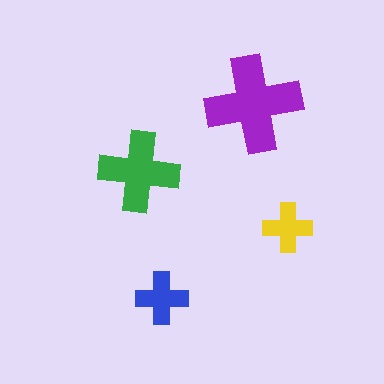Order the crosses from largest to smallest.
the purple one, the green one, the blue one, the yellow one.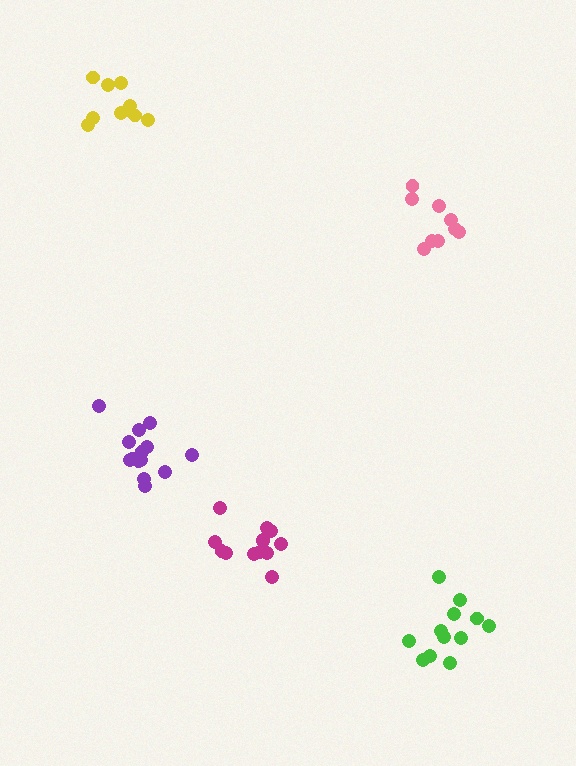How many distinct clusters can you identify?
There are 5 distinct clusters.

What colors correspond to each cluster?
The clusters are colored: purple, magenta, pink, yellow, green.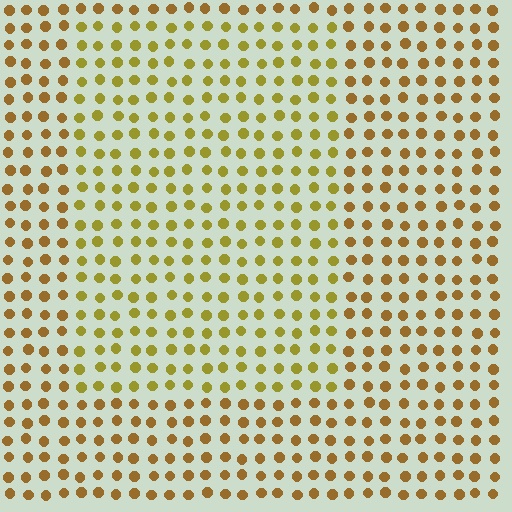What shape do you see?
I see a rectangle.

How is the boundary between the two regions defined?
The boundary is defined purely by a slight shift in hue (about 23 degrees). Spacing, size, and orientation are identical on both sides.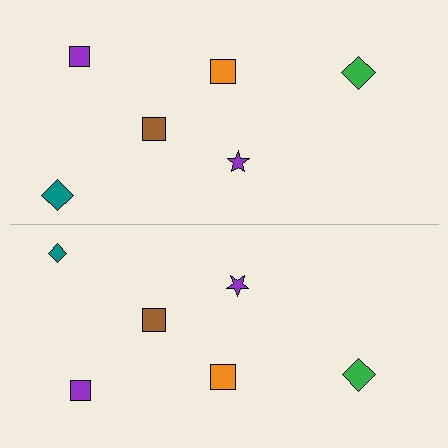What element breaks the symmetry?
The teal diamond on the bottom side has a different size than its mirror counterpart.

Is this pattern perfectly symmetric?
No, the pattern is not perfectly symmetric. The teal diamond on the bottom side has a different size than its mirror counterpart.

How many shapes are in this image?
There are 12 shapes in this image.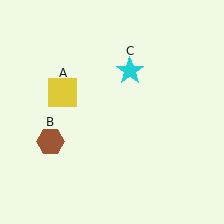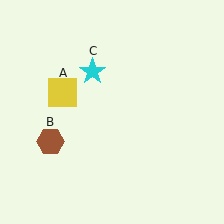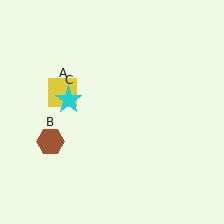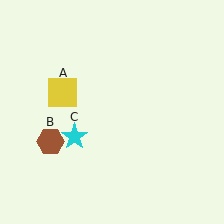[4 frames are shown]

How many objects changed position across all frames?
1 object changed position: cyan star (object C).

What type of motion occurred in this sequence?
The cyan star (object C) rotated counterclockwise around the center of the scene.